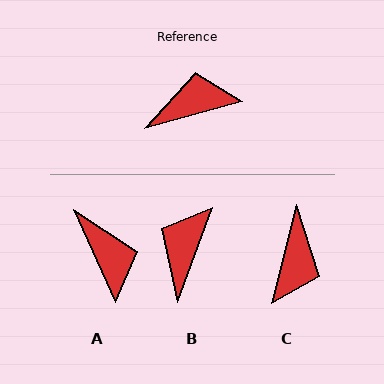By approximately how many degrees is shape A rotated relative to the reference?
Approximately 81 degrees clockwise.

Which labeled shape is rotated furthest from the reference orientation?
C, about 120 degrees away.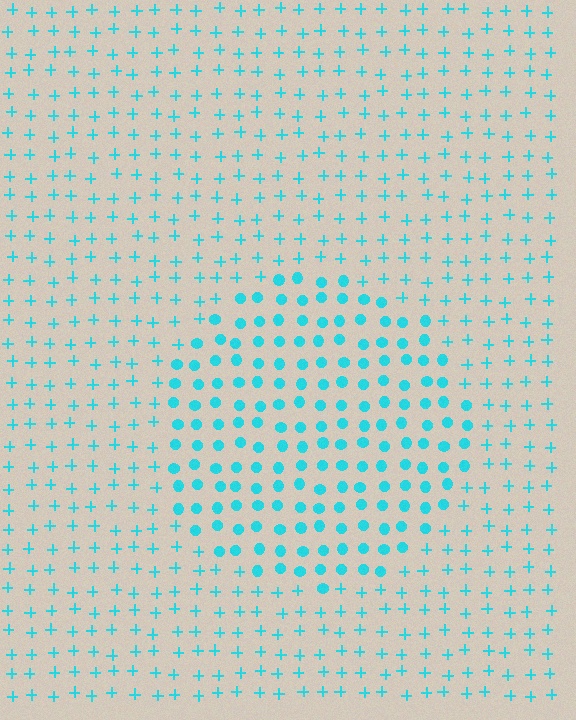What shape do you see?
I see a circle.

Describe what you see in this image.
The image is filled with small cyan elements arranged in a uniform grid. A circle-shaped region contains circles, while the surrounding area contains plus signs. The boundary is defined purely by the change in element shape.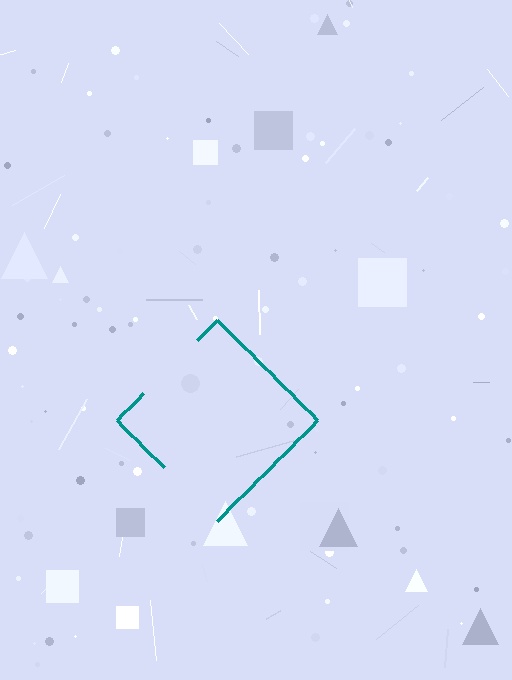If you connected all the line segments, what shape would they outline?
They would outline a diamond.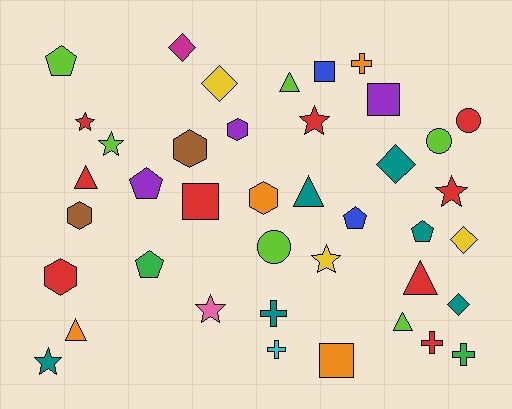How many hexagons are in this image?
There are 5 hexagons.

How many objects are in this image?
There are 40 objects.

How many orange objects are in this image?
There are 4 orange objects.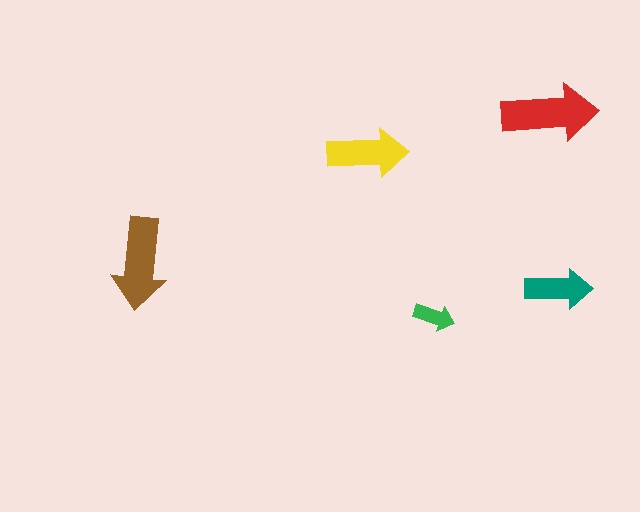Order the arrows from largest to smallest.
the red one, the brown one, the yellow one, the teal one, the green one.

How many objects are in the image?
There are 5 objects in the image.